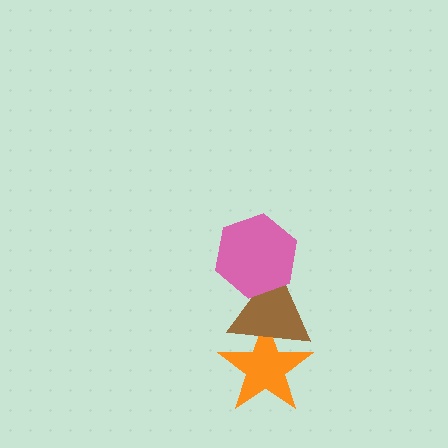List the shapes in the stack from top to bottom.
From top to bottom: the pink hexagon, the brown triangle, the orange star.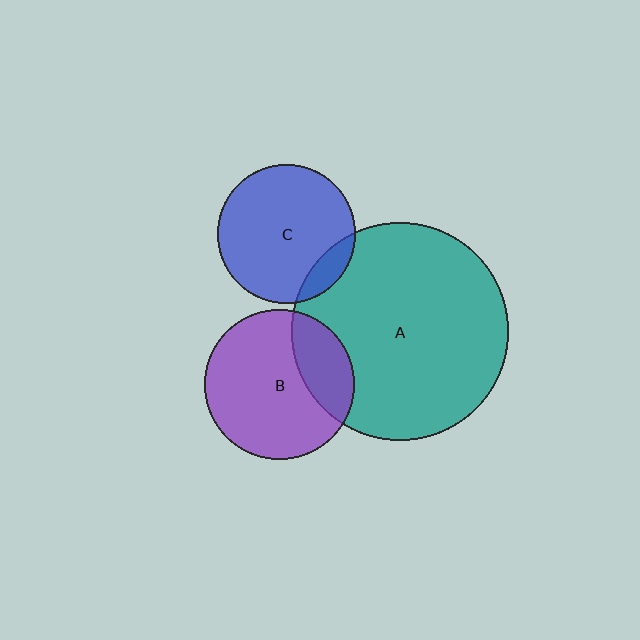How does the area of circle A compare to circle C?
Approximately 2.5 times.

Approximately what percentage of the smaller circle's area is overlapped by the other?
Approximately 10%.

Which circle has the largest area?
Circle A (teal).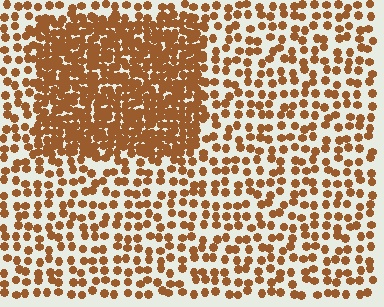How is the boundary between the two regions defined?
The boundary is defined by a change in element density (approximately 2.4x ratio). All elements are the same color, size, and shape.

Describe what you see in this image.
The image contains small brown elements arranged at two different densities. A rectangle-shaped region is visible where the elements are more densely packed than the surrounding area.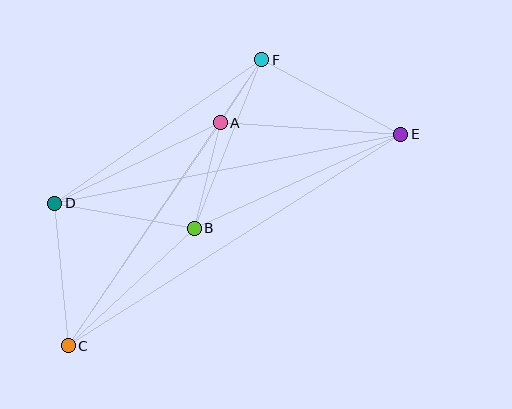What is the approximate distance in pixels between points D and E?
The distance between D and E is approximately 353 pixels.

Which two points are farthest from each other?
Points C and E are farthest from each other.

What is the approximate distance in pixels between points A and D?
The distance between A and D is approximately 184 pixels.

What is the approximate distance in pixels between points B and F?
The distance between B and F is approximately 181 pixels.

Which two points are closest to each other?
Points A and F are closest to each other.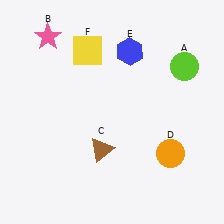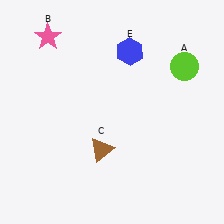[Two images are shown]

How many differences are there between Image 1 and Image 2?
There are 2 differences between the two images.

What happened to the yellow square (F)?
The yellow square (F) was removed in Image 2. It was in the top-left area of Image 1.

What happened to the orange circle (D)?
The orange circle (D) was removed in Image 2. It was in the bottom-right area of Image 1.